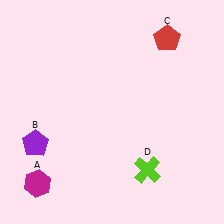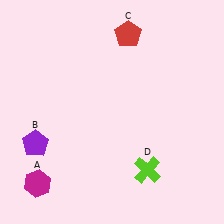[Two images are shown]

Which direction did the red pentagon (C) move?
The red pentagon (C) moved left.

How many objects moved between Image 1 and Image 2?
1 object moved between the two images.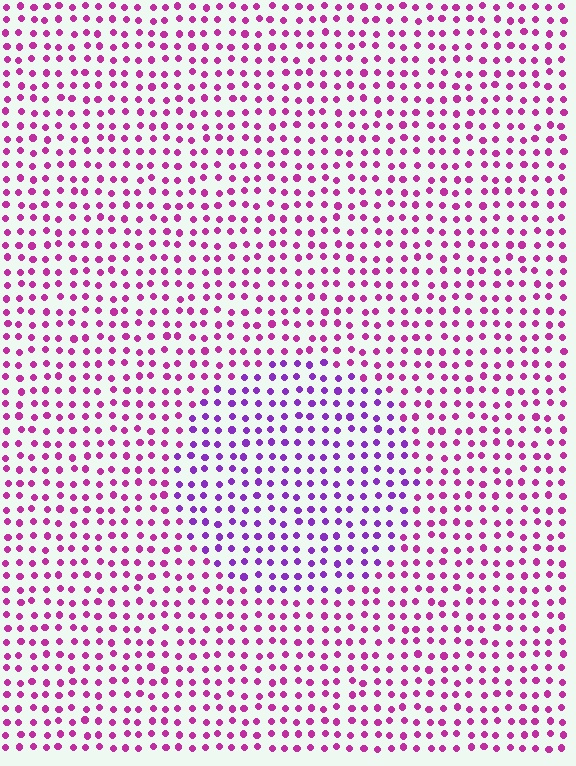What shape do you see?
I see a circle.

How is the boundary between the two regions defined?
The boundary is defined purely by a slight shift in hue (about 35 degrees). Spacing, size, and orientation are identical on both sides.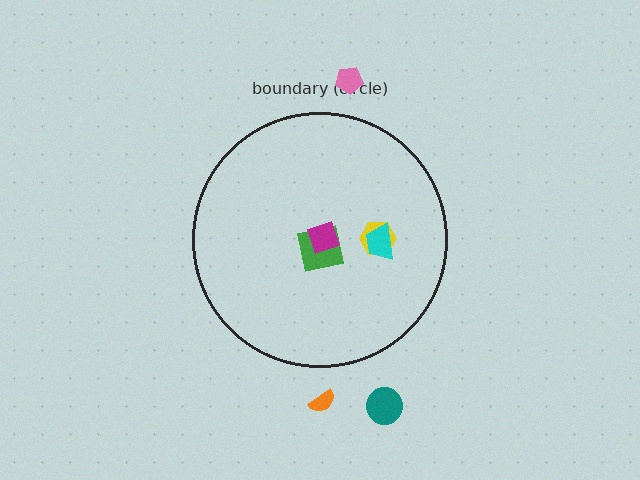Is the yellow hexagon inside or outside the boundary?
Inside.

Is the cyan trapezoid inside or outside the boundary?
Inside.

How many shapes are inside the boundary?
4 inside, 3 outside.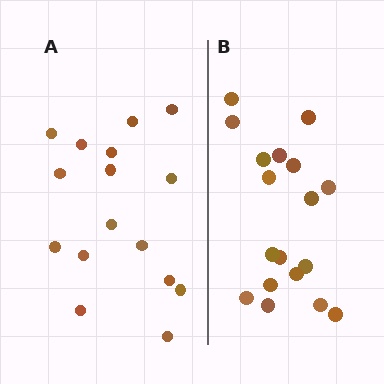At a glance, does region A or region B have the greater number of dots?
Region B (the right region) has more dots.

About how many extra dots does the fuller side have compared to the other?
Region B has just a few more — roughly 2 or 3 more dots than region A.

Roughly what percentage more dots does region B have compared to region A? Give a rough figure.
About 10% more.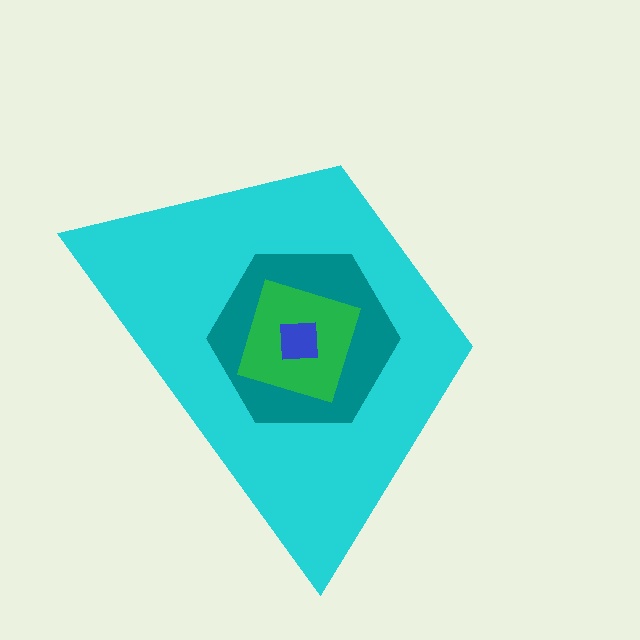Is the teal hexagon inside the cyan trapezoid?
Yes.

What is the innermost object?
The blue square.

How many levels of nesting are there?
4.